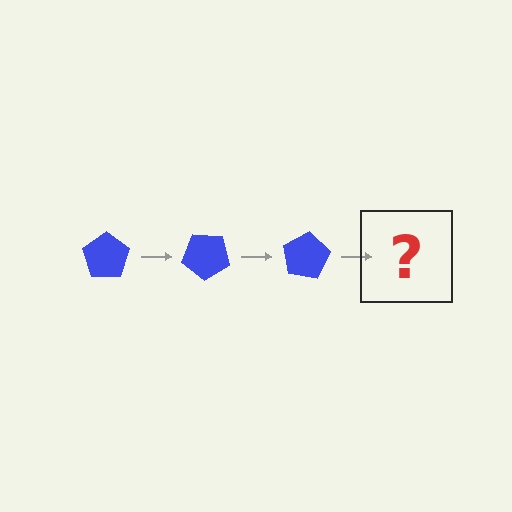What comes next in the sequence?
The next element should be a blue pentagon rotated 120 degrees.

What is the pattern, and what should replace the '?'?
The pattern is that the pentagon rotates 40 degrees each step. The '?' should be a blue pentagon rotated 120 degrees.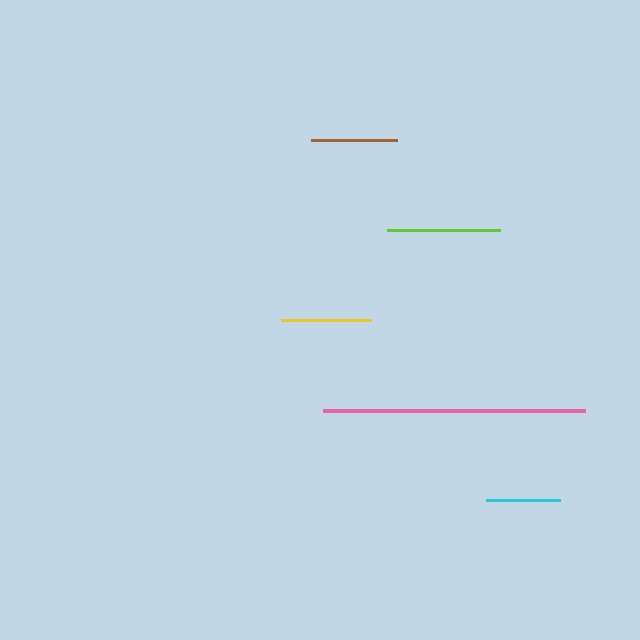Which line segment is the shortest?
The cyan line is the shortest at approximately 74 pixels.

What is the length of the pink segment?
The pink segment is approximately 262 pixels long.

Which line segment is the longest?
The pink line is the longest at approximately 262 pixels.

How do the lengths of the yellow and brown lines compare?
The yellow and brown lines are approximately the same length.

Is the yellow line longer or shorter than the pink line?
The pink line is longer than the yellow line.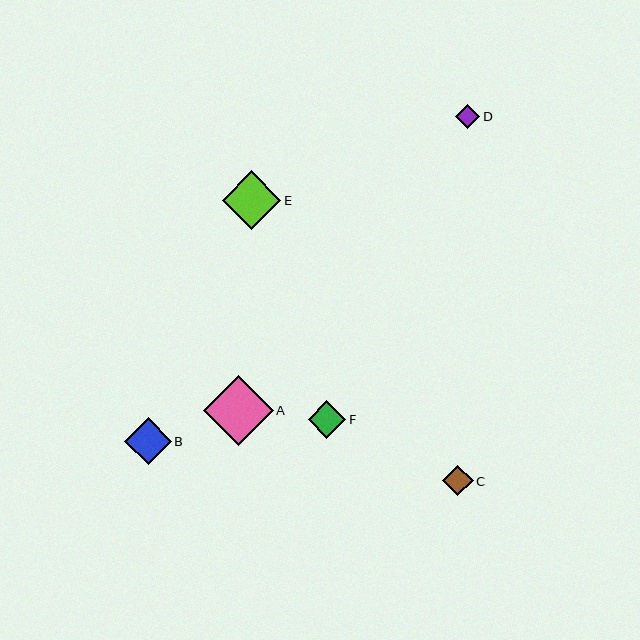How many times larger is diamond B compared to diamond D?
Diamond B is approximately 1.9 times the size of diamond D.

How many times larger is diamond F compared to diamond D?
Diamond F is approximately 1.5 times the size of diamond D.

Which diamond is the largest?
Diamond A is the largest with a size of approximately 70 pixels.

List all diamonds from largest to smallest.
From largest to smallest: A, E, B, F, C, D.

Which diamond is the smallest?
Diamond D is the smallest with a size of approximately 24 pixels.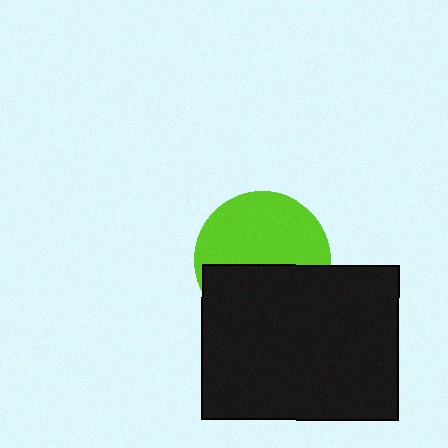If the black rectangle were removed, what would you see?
You would see the complete lime circle.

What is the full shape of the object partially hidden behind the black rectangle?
The partially hidden object is a lime circle.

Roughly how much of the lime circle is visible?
About half of it is visible (roughly 54%).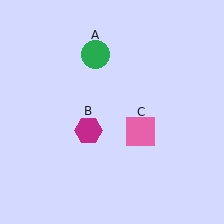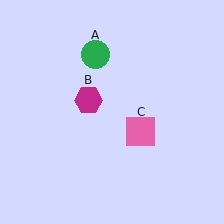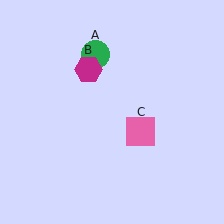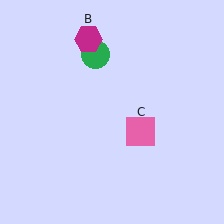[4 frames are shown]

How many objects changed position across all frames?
1 object changed position: magenta hexagon (object B).